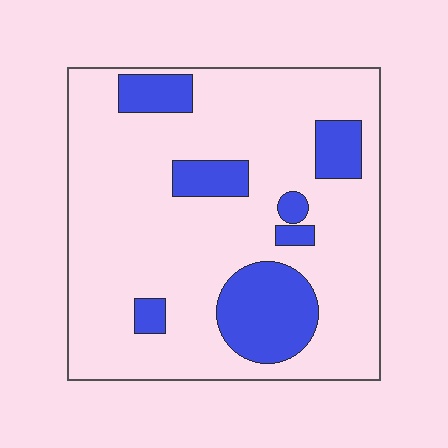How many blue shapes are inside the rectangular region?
7.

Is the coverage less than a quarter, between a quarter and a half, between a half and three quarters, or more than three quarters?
Less than a quarter.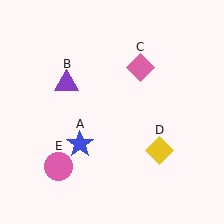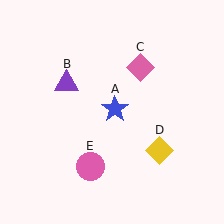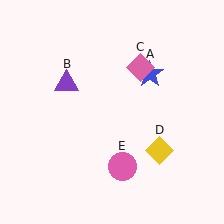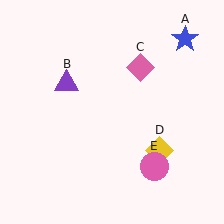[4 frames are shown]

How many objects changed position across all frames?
2 objects changed position: blue star (object A), pink circle (object E).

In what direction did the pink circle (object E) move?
The pink circle (object E) moved right.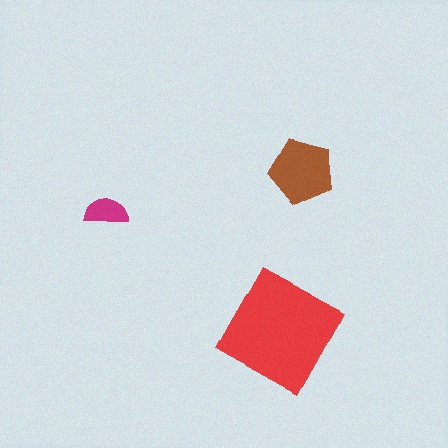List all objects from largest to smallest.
The red square, the brown pentagon, the magenta semicircle.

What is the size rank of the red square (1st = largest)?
1st.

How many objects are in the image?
There are 3 objects in the image.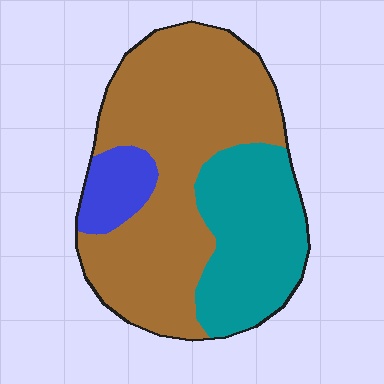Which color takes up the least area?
Blue, at roughly 10%.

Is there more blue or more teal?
Teal.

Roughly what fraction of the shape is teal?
Teal takes up about one third (1/3) of the shape.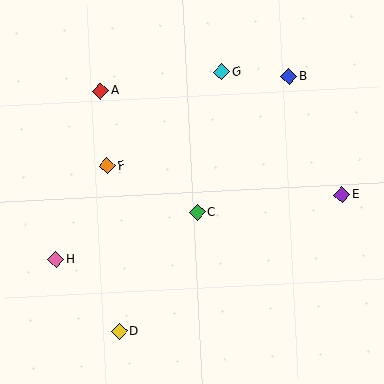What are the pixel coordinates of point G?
Point G is at (222, 72).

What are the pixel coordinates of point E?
Point E is at (342, 195).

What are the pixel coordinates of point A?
Point A is at (101, 91).